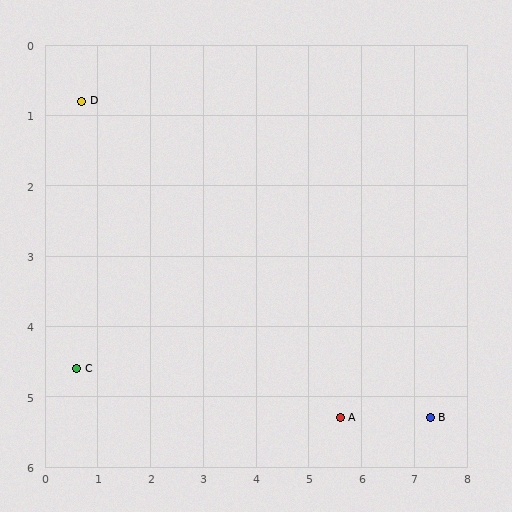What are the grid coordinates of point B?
Point B is at approximately (7.3, 5.3).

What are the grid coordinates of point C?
Point C is at approximately (0.6, 4.6).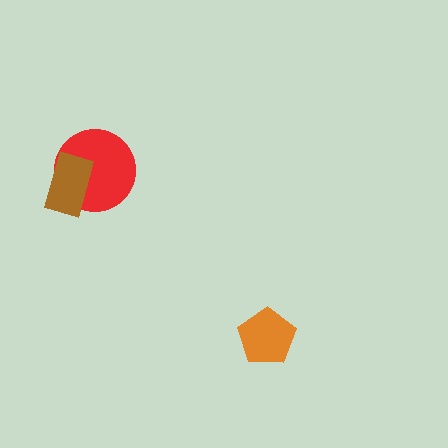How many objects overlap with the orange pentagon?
0 objects overlap with the orange pentagon.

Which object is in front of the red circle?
The brown rectangle is in front of the red circle.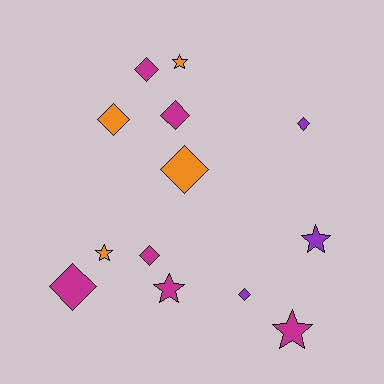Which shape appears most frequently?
Diamond, with 8 objects.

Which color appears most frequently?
Magenta, with 6 objects.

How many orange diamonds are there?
There are 2 orange diamonds.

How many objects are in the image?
There are 13 objects.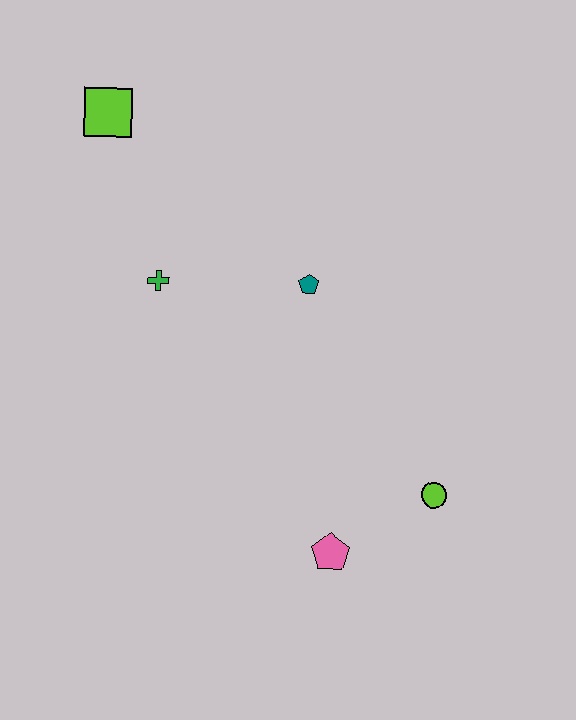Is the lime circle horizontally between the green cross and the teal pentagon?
No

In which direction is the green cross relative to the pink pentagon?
The green cross is above the pink pentagon.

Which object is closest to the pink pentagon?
The lime circle is closest to the pink pentagon.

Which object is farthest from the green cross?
The lime circle is farthest from the green cross.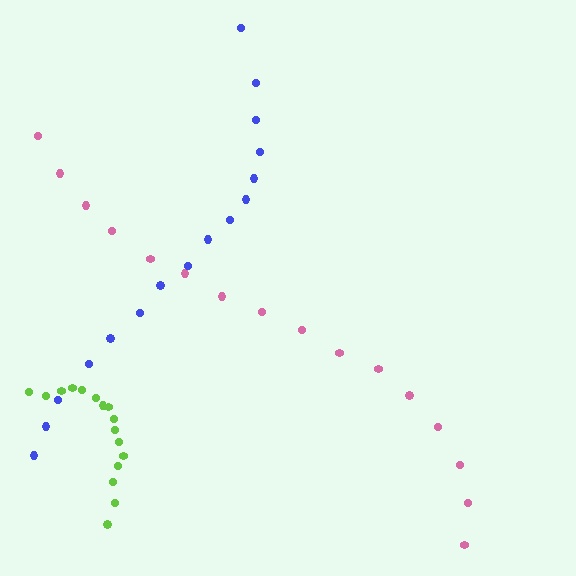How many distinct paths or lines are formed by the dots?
There are 3 distinct paths.